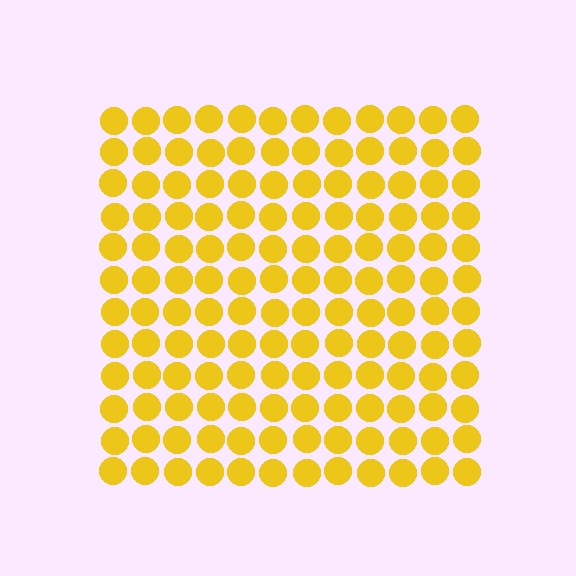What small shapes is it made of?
It is made of small circles.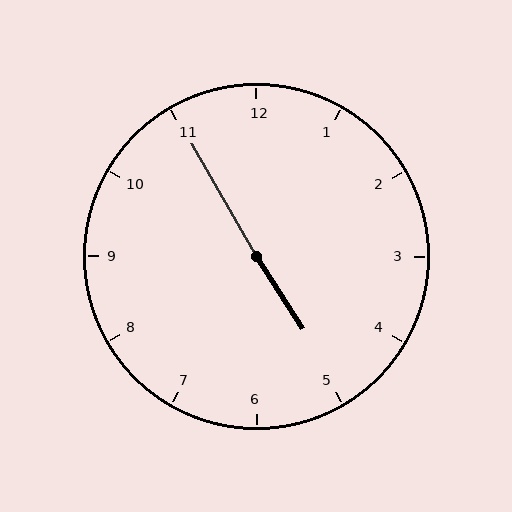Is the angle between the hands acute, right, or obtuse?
It is obtuse.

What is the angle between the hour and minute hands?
Approximately 178 degrees.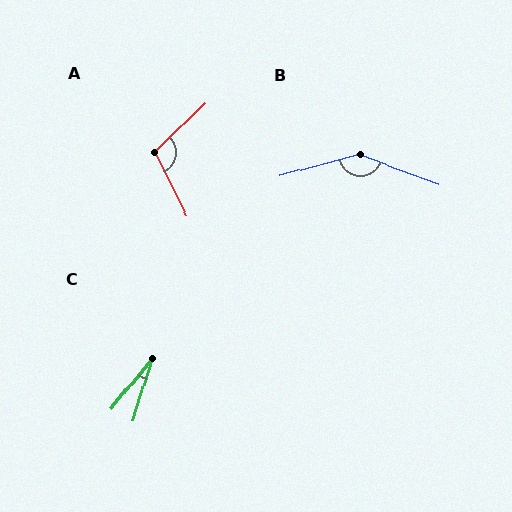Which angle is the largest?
B, at approximately 145 degrees.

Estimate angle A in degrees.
Approximately 108 degrees.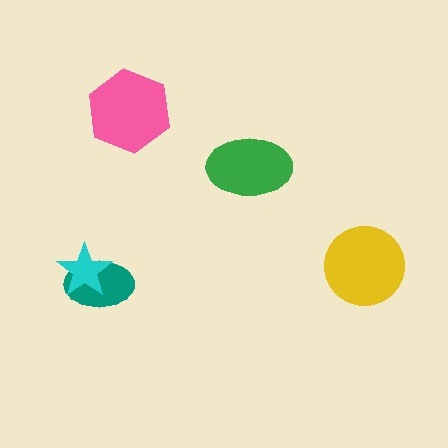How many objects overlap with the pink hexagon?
0 objects overlap with the pink hexagon.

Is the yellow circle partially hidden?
No, no other shape covers it.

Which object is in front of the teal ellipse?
The cyan star is in front of the teal ellipse.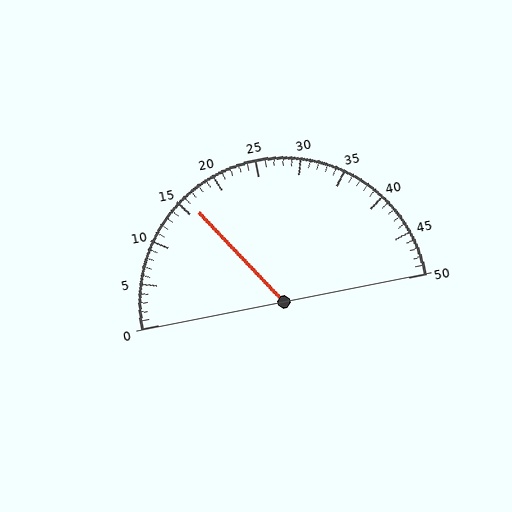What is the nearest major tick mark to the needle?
The nearest major tick mark is 15.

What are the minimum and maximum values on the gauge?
The gauge ranges from 0 to 50.